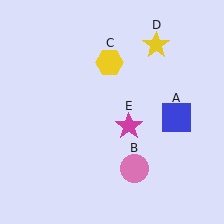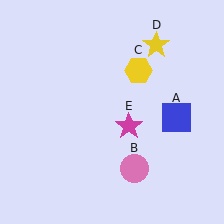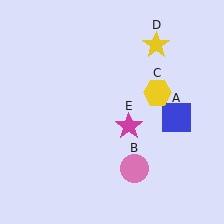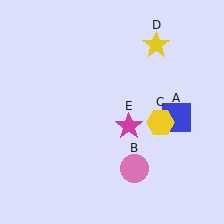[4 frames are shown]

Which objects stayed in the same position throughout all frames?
Blue square (object A) and pink circle (object B) and yellow star (object D) and magenta star (object E) remained stationary.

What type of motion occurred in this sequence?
The yellow hexagon (object C) rotated clockwise around the center of the scene.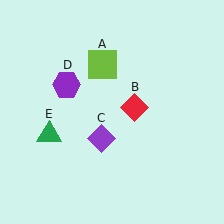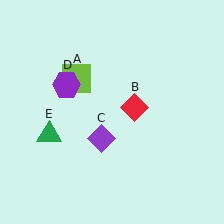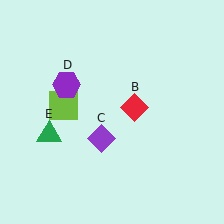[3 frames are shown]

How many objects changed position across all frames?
1 object changed position: lime square (object A).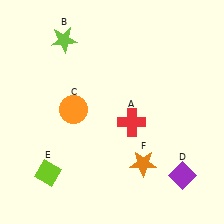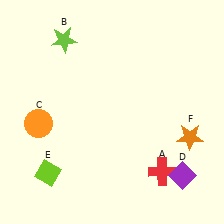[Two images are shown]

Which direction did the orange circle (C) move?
The orange circle (C) moved left.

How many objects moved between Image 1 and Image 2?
3 objects moved between the two images.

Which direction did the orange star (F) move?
The orange star (F) moved right.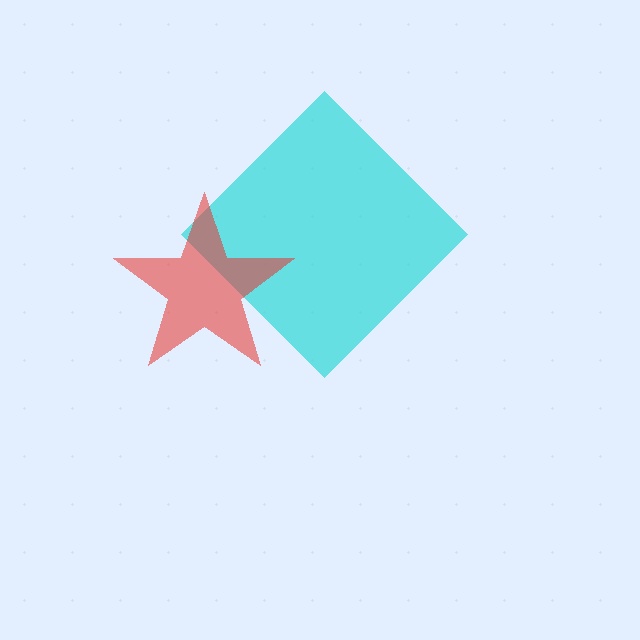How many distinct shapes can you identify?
There are 2 distinct shapes: a cyan diamond, a red star.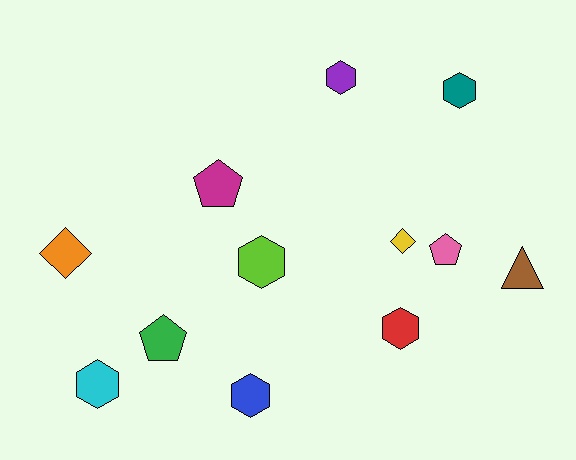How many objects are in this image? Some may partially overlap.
There are 12 objects.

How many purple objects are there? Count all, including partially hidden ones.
There is 1 purple object.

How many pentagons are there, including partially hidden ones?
There are 3 pentagons.